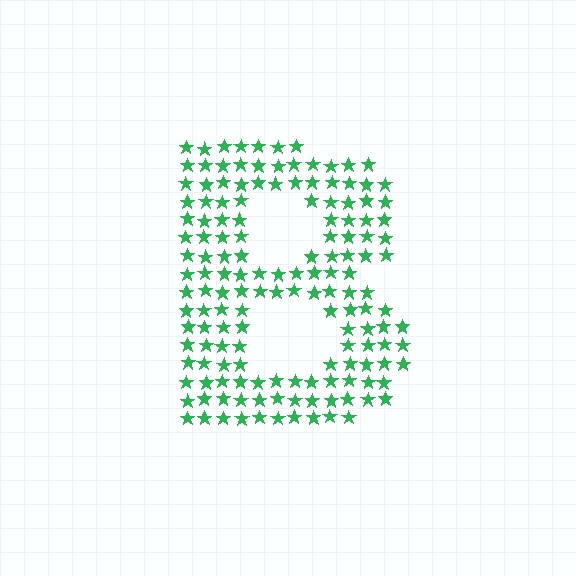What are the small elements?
The small elements are stars.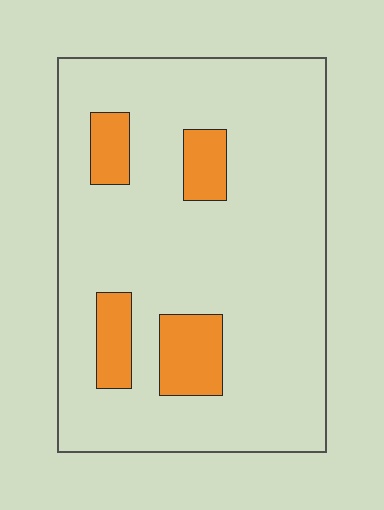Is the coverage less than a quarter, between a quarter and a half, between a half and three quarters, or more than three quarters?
Less than a quarter.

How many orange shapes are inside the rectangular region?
4.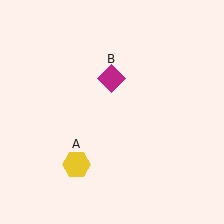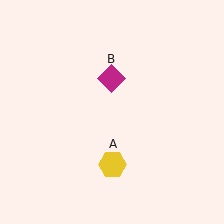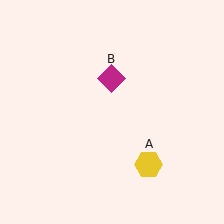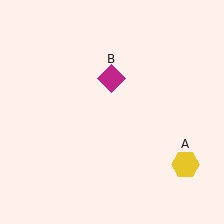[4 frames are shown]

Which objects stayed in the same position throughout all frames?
Magenta diamond (object B) remained stationary.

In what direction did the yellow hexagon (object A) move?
The yellow hexagon (object A) moved right.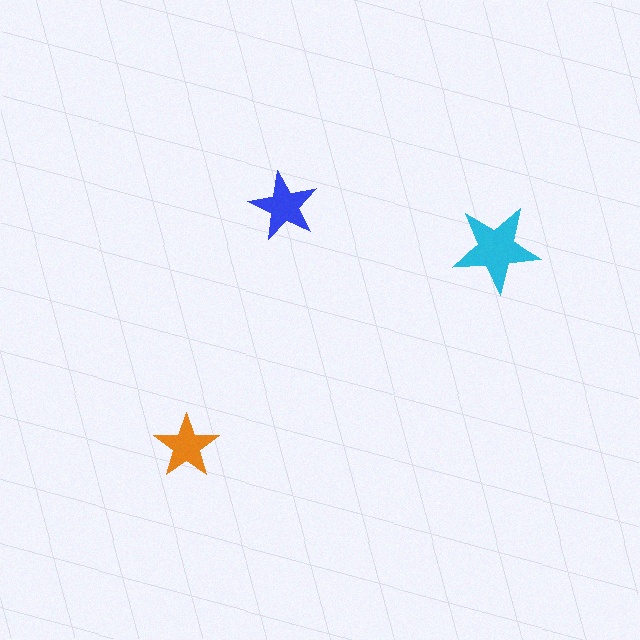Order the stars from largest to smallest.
the cyan one, the blue one, the orange one.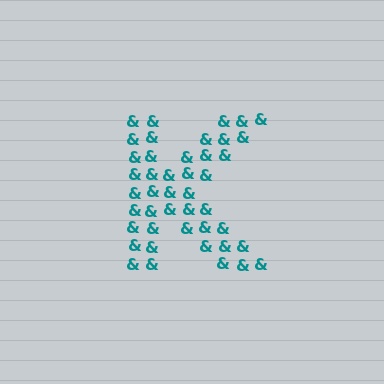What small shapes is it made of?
It is made of small ampersands.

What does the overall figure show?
The overall figure shows the letter K.